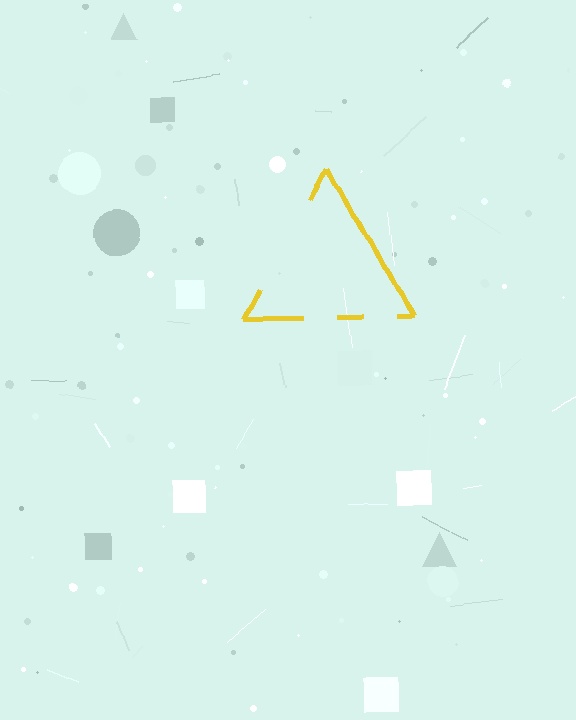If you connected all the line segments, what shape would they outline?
They would outline a triangle.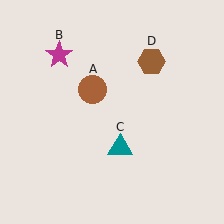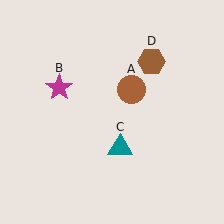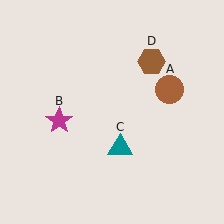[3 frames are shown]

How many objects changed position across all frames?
2 objects changed position: brown circle (object A), magenta star (object B).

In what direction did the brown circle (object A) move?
The brown circle (object A) moved right.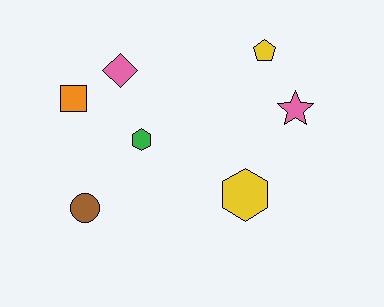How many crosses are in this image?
There are no crosses.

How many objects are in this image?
There are 7 objects.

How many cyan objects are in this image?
There are no cyan objects.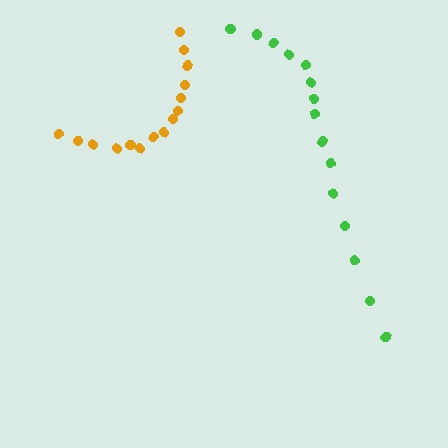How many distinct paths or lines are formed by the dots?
There are 2 distinct paths.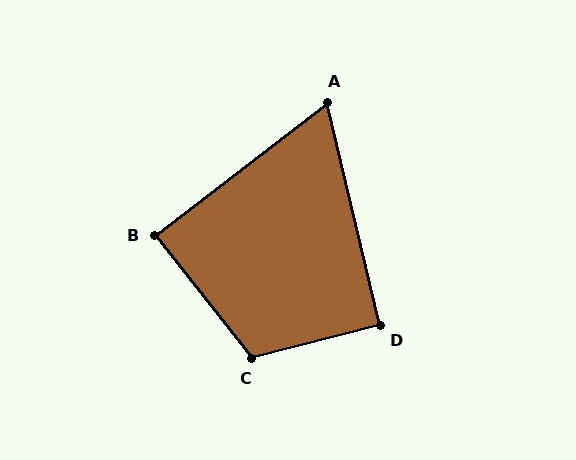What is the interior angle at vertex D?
Approximately 91 degrees (approximately right).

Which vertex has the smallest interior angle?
A, at approximately 66 degrees.